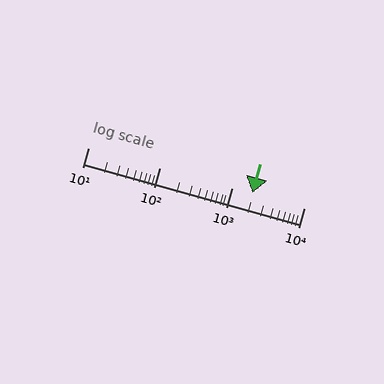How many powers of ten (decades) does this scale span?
The scale spans 3 decades, from 10 to 10000.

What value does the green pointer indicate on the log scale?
The pointer indicates approximately 1900.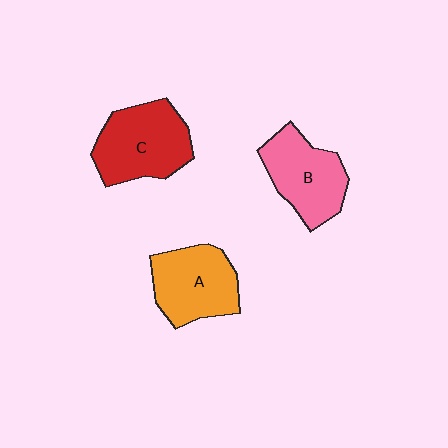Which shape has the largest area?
Shape C (red).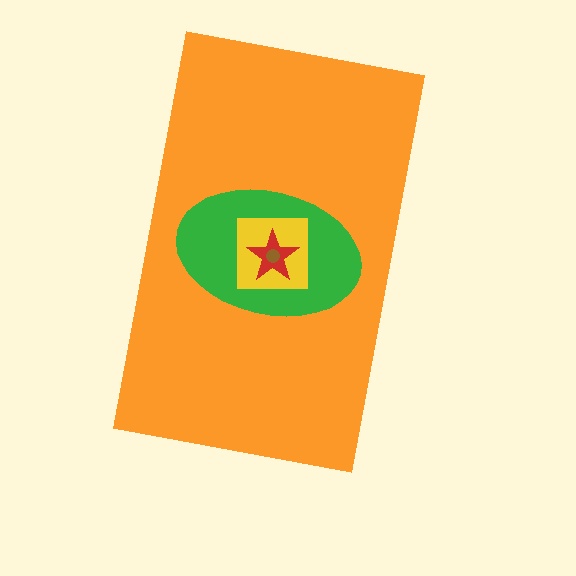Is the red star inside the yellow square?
Yes.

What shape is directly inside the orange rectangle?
The green ellipse.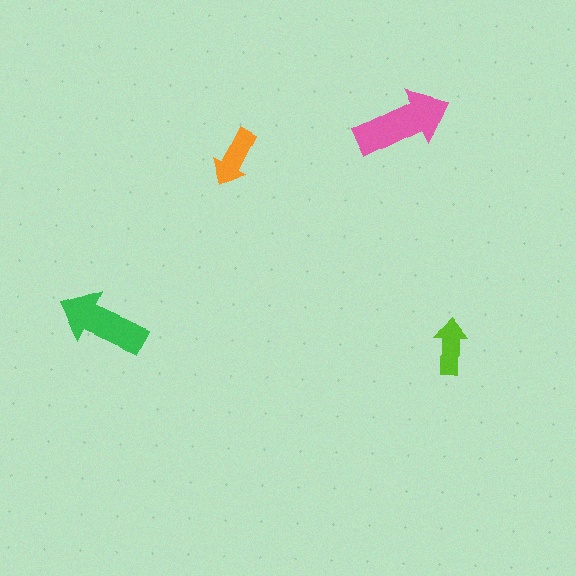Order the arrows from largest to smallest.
the pink one, the green one, the orange one, the lime one.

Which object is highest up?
The pink arrow is topmost.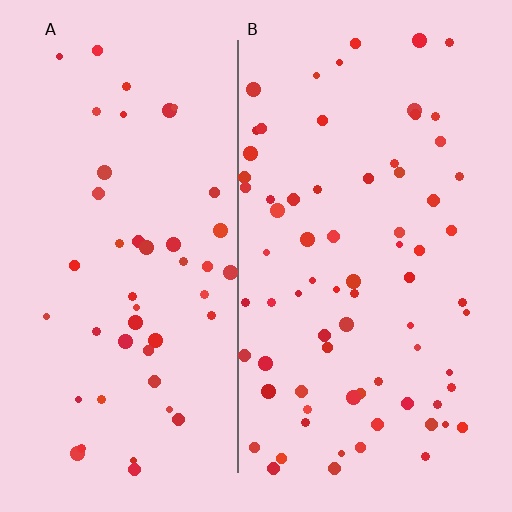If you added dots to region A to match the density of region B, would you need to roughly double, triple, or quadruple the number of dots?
Approximately double.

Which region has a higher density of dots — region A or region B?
B (the right).